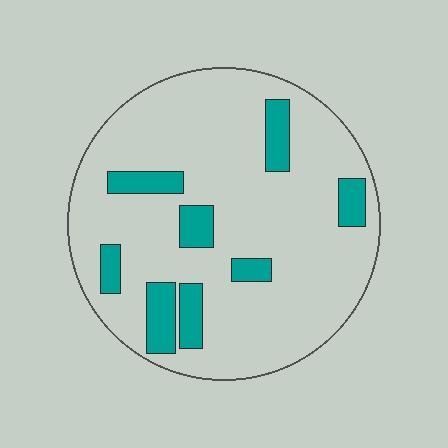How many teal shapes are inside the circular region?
8.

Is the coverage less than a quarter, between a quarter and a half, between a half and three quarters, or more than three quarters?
Less than a quarter.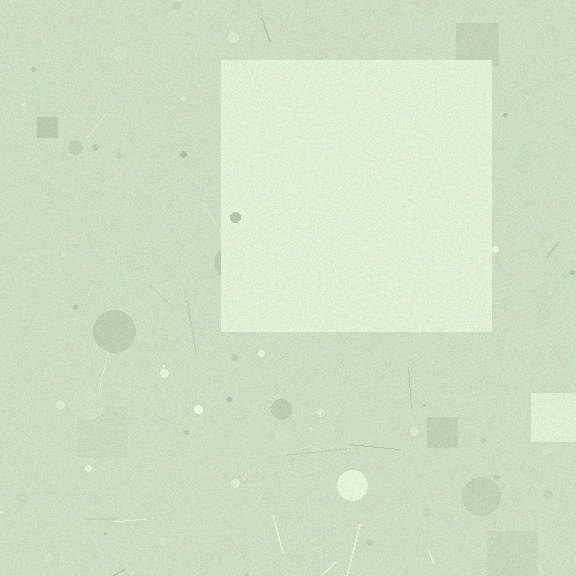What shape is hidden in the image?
A square is hidden in the image.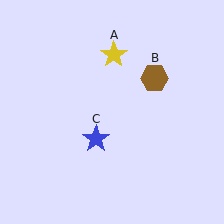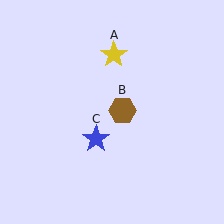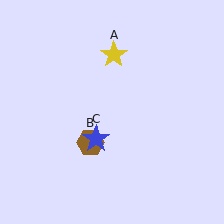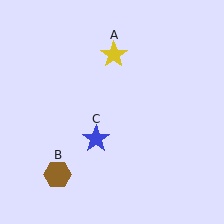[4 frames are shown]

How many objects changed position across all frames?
1 object changed position: brown hexagon (object B).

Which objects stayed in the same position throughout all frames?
Yellow star (object A) and blue star (object C) remained stationary.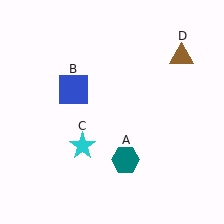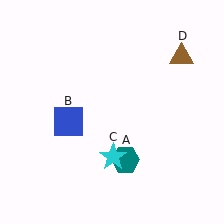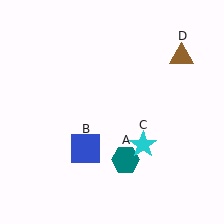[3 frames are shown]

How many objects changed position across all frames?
2 objects changed position: blue square (object B), cyan star (object C).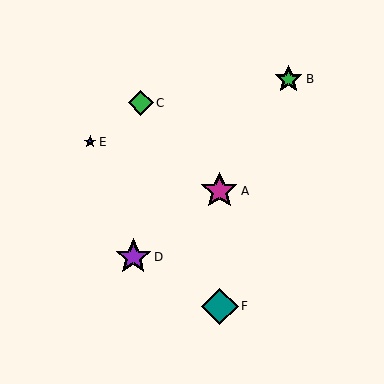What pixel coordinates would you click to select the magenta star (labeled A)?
Click at (219, 191) to select the magenta star A.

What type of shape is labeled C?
Shape C is a green diamond.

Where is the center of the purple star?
The center of the purple star is at (133, 257).